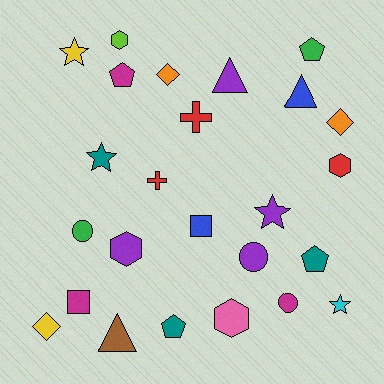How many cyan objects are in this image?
There is 1 cyan object.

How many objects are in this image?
There are 25 objects.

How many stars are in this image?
There are 4 stars.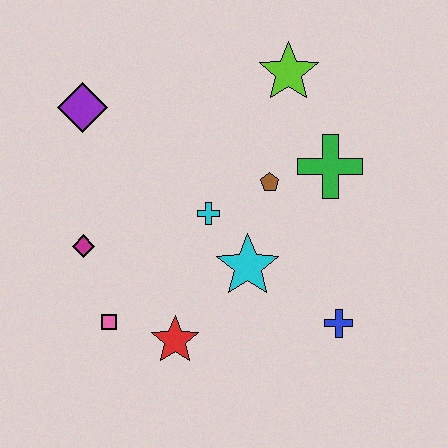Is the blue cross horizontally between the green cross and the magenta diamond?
No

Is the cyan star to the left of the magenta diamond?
No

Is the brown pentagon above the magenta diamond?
Yes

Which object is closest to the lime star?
The green cross is closest to the lime star.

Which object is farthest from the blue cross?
The purple diamond is farthest from the blue cross.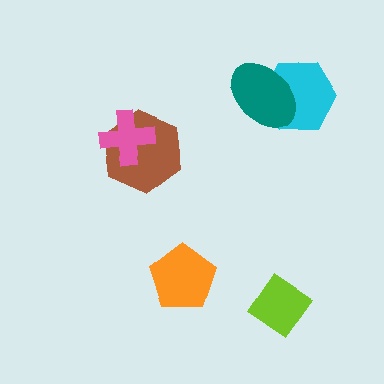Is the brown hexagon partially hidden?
Yes, it is partially covered by another shape.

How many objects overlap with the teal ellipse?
1 object overlaps with the teal ellipse.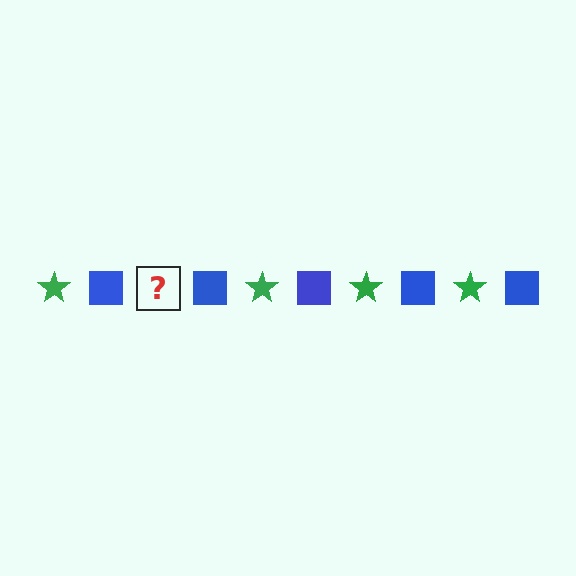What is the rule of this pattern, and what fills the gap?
The rule is that the pattern alternates between green star and blue square. The gap should be filled with a green star.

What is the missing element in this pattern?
The missing element is a green star.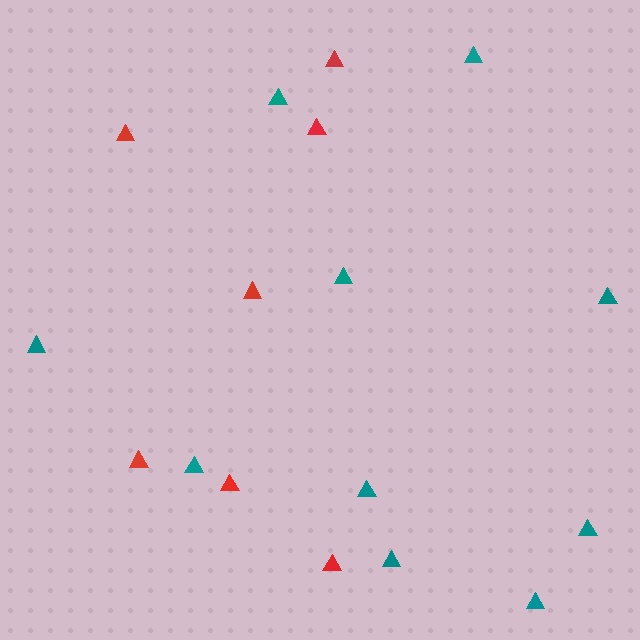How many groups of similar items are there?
There are 2 groups: one group of teal triangles (10) and one group of red triangles (7).